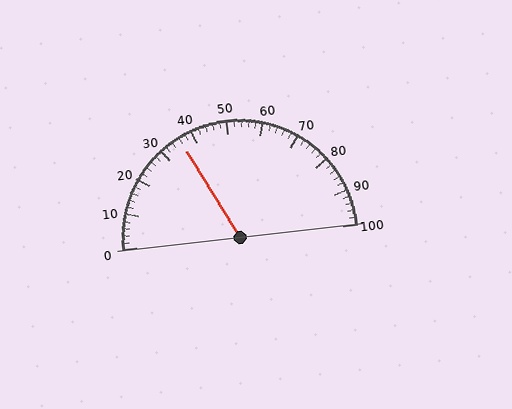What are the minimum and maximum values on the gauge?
The gauge ranges from 0 to 100.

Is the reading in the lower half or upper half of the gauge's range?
The reading is in the lower half of the range (0 to 100).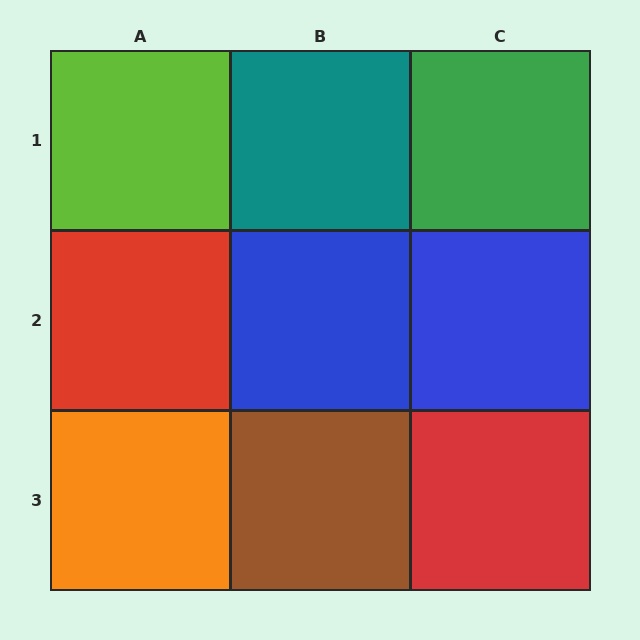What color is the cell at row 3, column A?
Orange.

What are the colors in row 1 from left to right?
Lime, teal, green.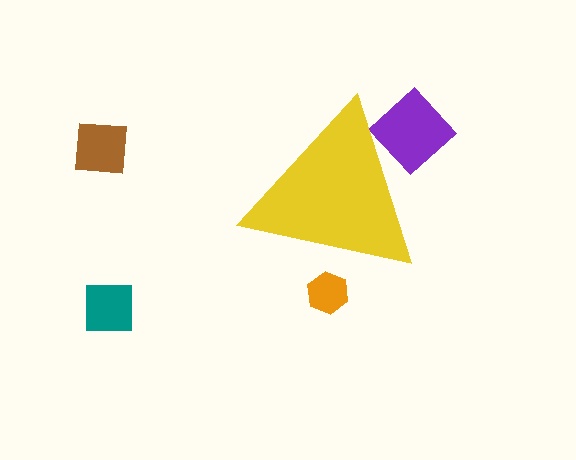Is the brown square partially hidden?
No, the brown square is fully visible.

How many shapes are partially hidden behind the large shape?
2 shapes are partially hidden.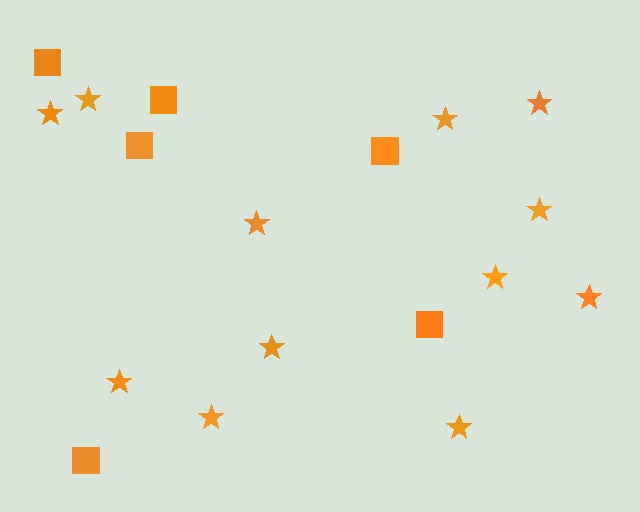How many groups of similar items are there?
There are 2 groups: one group of stars (12) and one group of squares (6).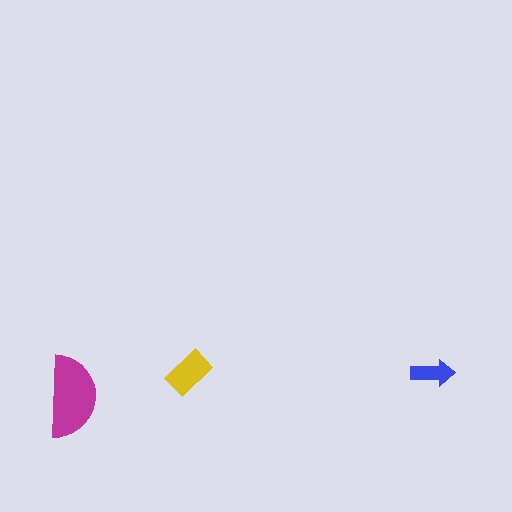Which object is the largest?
The magenta semicircle.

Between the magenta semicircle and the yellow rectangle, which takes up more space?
The magenta semicircle.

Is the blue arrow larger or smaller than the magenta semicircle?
Smaller.